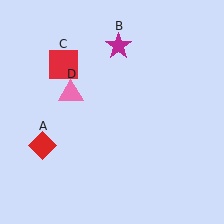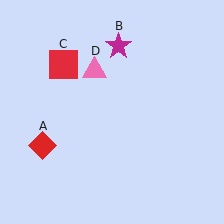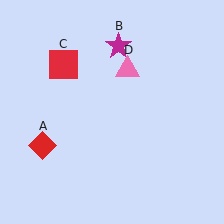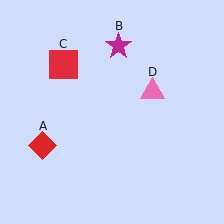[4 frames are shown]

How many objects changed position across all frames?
1 object changed position: pink triangle (object D).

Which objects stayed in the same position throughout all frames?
Red diamond (object A) and magenta star (object B) and red square (object C) remained stationary.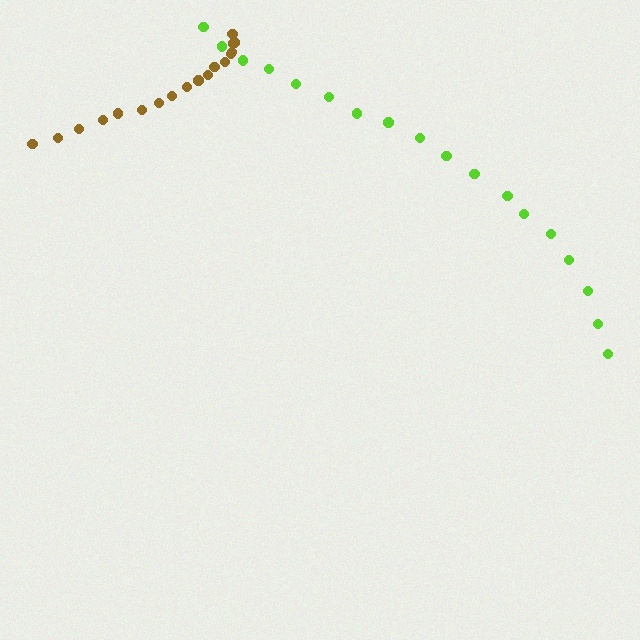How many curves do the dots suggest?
There are 2 distinct paths.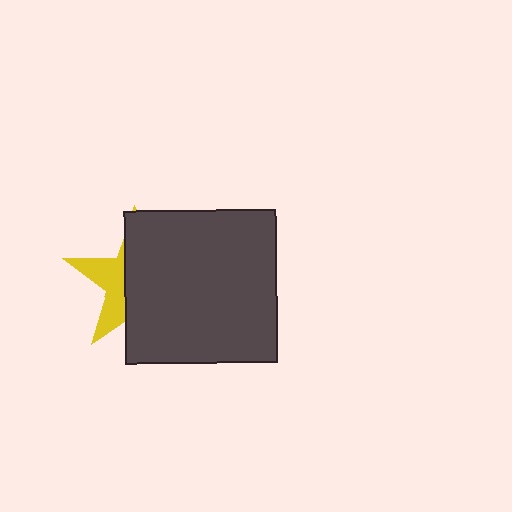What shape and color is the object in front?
The object in front is a dark gray square.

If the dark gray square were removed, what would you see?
You would see the complete yellow star.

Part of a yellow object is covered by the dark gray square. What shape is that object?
It is a star.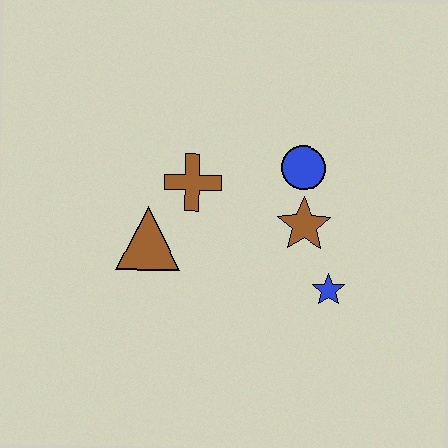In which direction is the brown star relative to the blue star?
The brown star is above the blue star.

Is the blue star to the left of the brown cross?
No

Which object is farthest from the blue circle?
The brown triangle is farthest from the blue circle.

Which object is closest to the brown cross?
The brown triangle is closest to the brown cross.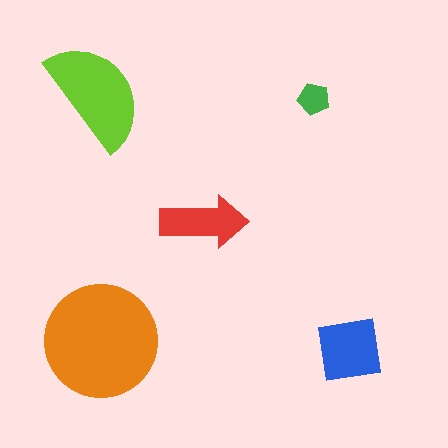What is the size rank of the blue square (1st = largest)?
3rd.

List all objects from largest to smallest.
The orange circle, the lime semicircle, the blue square, the red arrow, the green pentagon.